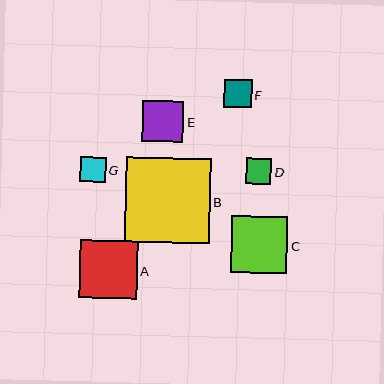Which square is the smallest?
Square D is the smallest with a size of approximately 25 pixels.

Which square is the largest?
Square B is the largest with a size of approximately 85 pixels.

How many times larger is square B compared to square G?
Square B is approximately 3.3 times the size of square G.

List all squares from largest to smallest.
From largest to smallest: B, A, C, E, F, G, D.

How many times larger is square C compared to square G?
Square C is approximately 2.2 times the size of square G.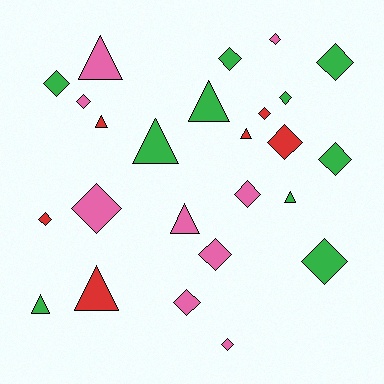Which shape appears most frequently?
Diamond, with 16 objects.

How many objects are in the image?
There are 25 objects.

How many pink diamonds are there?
There are 7 pink diamonds.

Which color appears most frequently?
Green, with 10 objects.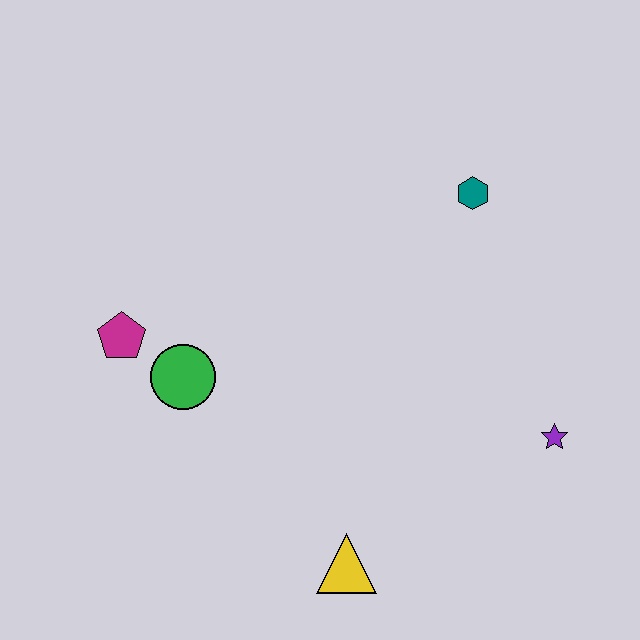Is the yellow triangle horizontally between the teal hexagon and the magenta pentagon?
Yes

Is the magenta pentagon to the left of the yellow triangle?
Yes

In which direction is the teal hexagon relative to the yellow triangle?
The teal hexagon is above the yellow triangle.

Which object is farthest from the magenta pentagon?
The purple star is farthest from the magenta pentagon.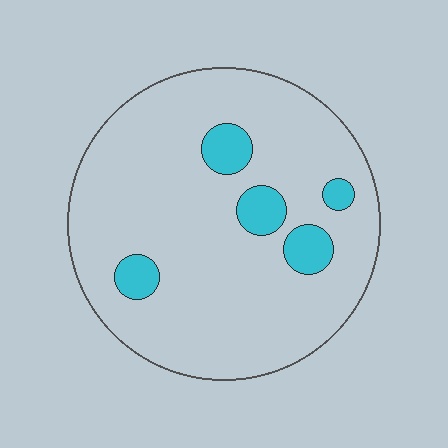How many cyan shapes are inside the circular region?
5.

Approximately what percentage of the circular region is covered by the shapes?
Approximately 10%.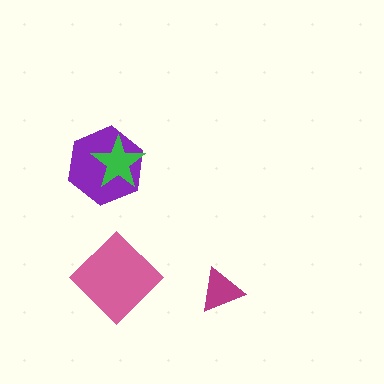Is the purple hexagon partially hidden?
Yes, it is partially covered by another shape.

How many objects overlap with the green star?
1 object overlaps with the green star.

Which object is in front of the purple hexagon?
The green star is in front of the purple hexagon.